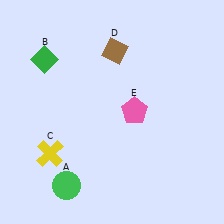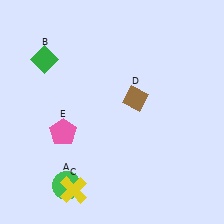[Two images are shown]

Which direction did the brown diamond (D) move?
The brown diamond (D) moved down.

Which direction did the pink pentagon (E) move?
The pink pentagon (E) moved left.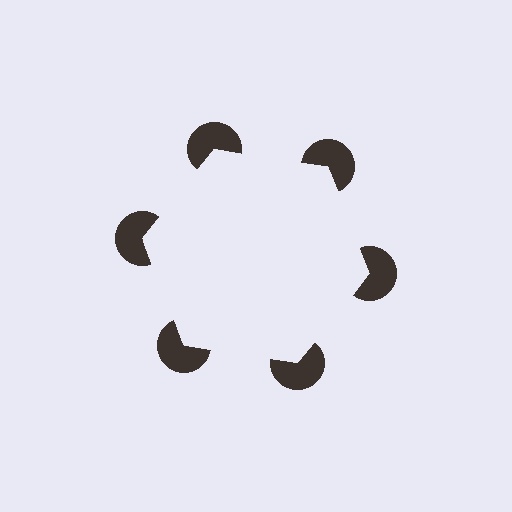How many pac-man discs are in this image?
There are 6 — one at each vertex of the illusory hexagon.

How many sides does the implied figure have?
6 sides.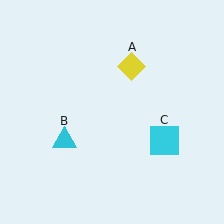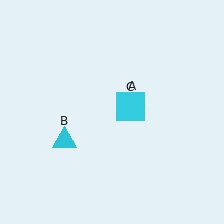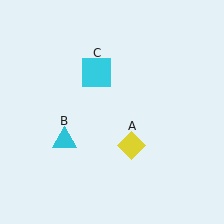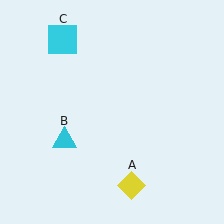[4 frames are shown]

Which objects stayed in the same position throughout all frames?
Cyan triangle (object B) remained stationary.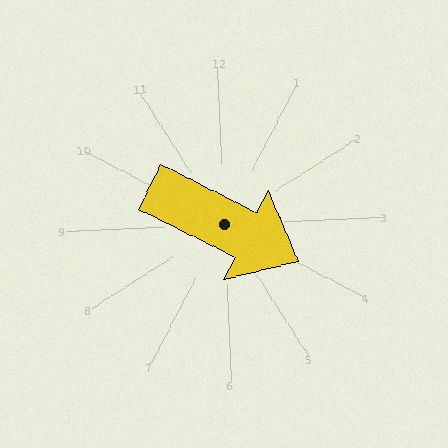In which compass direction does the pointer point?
Southeast.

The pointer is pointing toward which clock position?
Roughly 4 o'clock.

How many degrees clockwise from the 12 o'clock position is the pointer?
Approximately 119 degrees.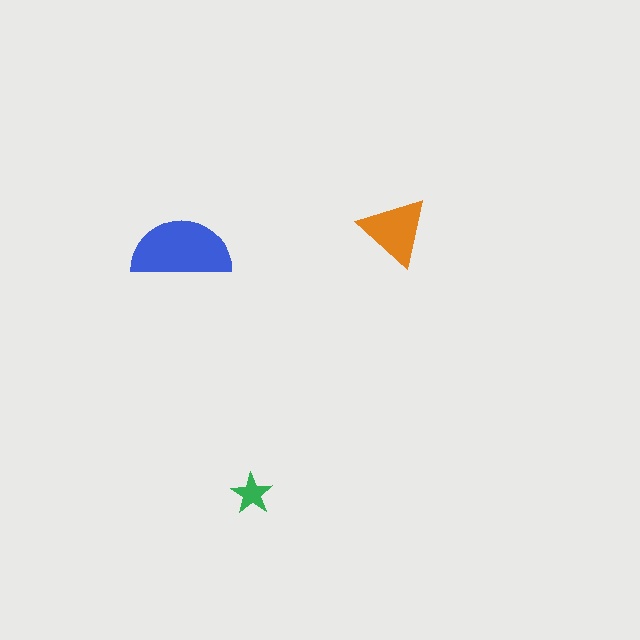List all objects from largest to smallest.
The blue semicircle, the orange triangle, the green star.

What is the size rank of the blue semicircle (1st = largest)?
1st.